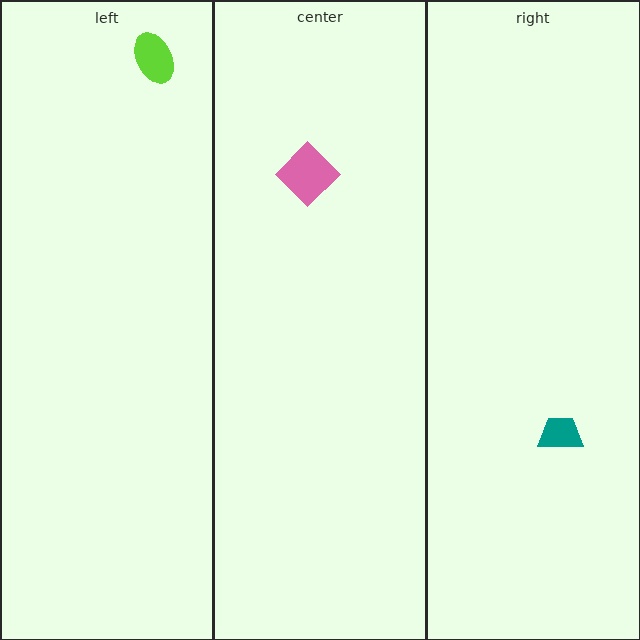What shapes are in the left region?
The lime ellipse.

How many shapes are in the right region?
1.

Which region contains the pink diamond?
The center region.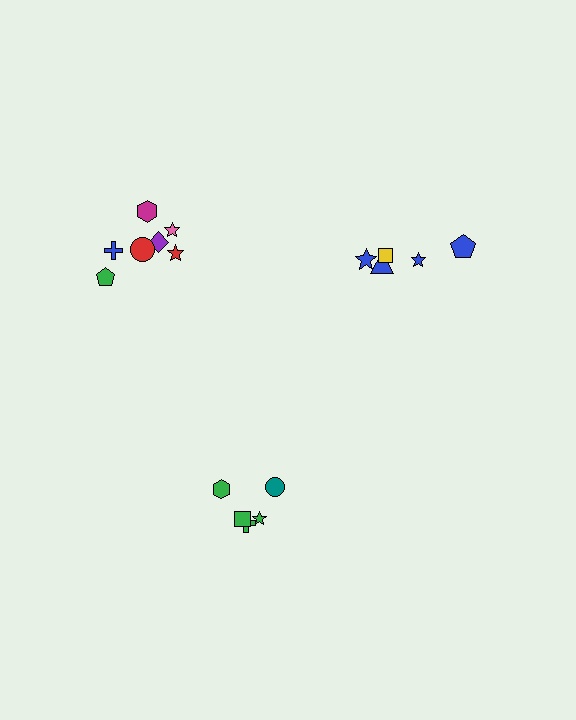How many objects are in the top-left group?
There are 7 objects.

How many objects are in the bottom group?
There are 5 objects.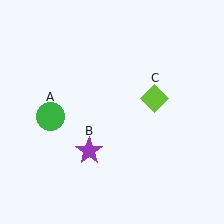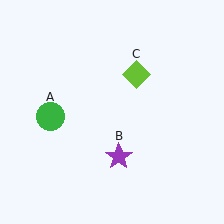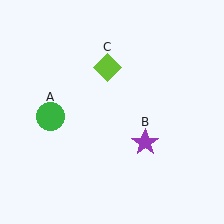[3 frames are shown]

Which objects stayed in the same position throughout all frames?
Green circle (object A) remained stationary.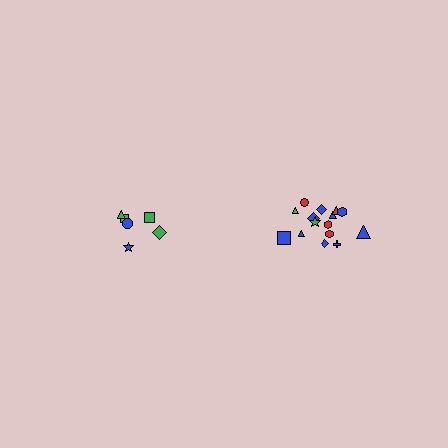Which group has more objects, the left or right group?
The right group.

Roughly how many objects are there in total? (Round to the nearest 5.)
Roughly 20 objects in total.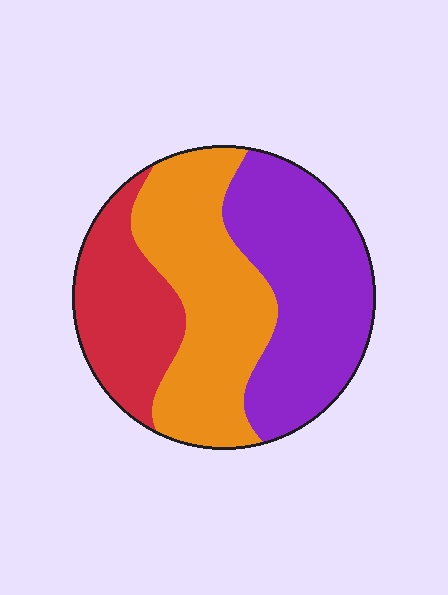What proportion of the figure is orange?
Orange takes up about three eighths (3/8) of the figure.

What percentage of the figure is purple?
Purple covers about 40% of the figure.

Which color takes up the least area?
Red, at roughly 25%.